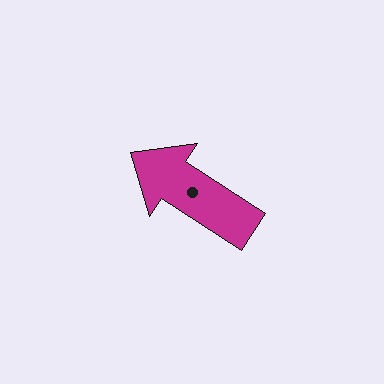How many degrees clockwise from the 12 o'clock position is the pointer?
Approximately 303 degrees.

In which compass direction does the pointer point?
Northwest.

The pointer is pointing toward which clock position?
Roughly 10 o'clock.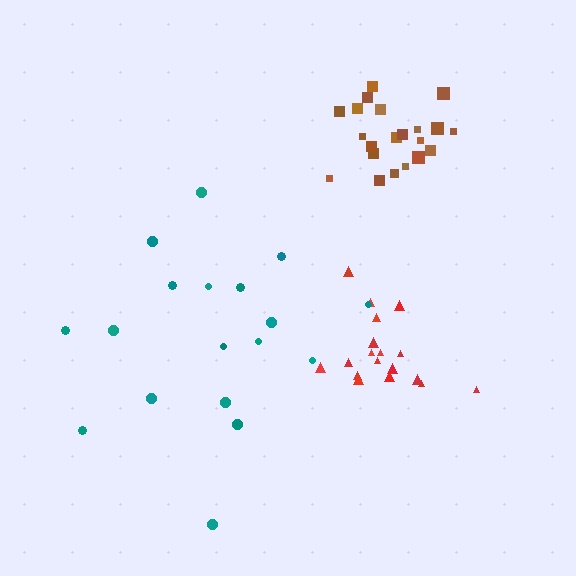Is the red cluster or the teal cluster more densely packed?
Red.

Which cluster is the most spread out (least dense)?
Teal.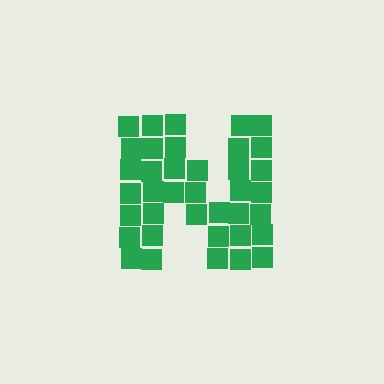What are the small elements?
The small elements are squares.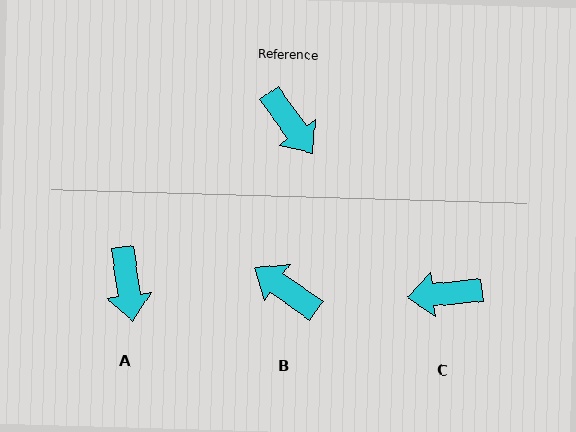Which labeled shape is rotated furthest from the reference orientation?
B, about 162 degrees away.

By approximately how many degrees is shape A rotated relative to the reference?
Approximately 28 degrees clockwise.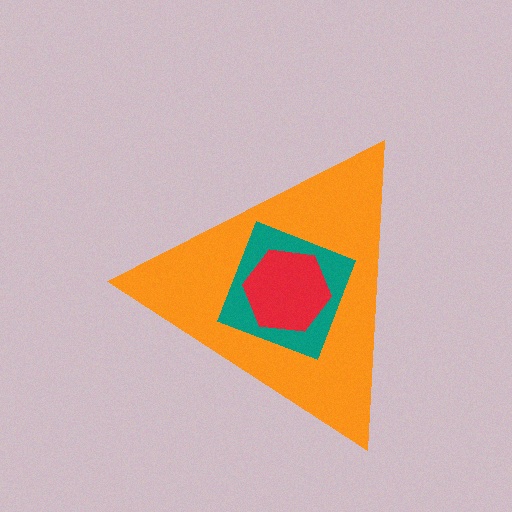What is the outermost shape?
The orange triangle.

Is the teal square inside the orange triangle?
Yes.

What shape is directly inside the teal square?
The red hexagon.